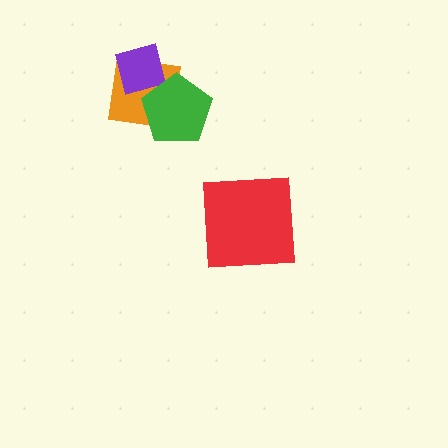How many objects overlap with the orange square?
2 objects overlap with the orange square.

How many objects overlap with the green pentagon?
2 objects overlap with the green pentagon.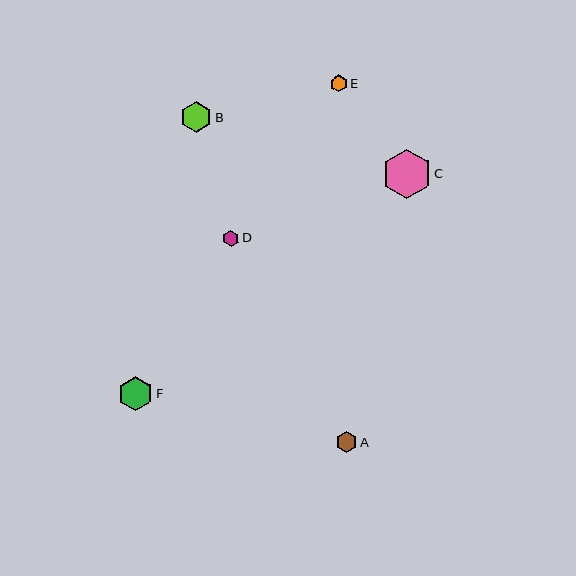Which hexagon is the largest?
Hexagon C is the largest with a size of approximately 49 pixels.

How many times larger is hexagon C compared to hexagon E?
Hexagon C is approximately 2.9 times the size of hexagon E.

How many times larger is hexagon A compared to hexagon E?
Hexagon A is approximately 1.2 times the size of hexagon E.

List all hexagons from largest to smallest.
From largest to smallest: C, F, B, A, E, D.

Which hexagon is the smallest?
Hexagon D is the smallest with a size of approximately 16 pixels.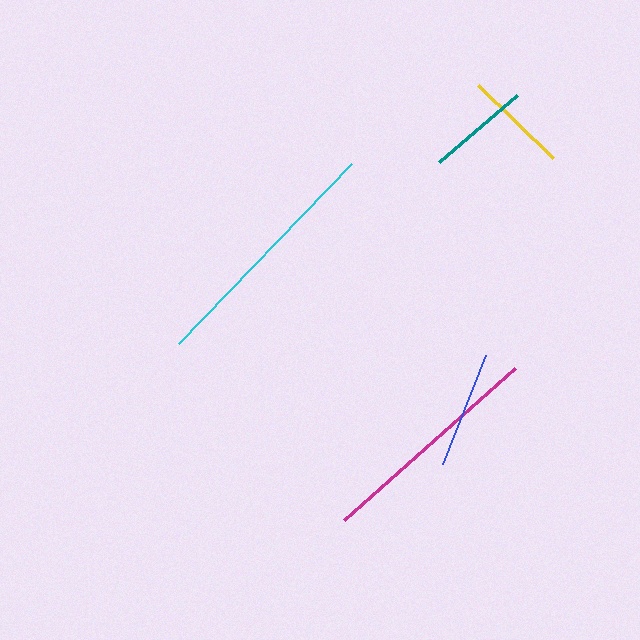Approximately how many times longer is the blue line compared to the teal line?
The blue line is approximately 1.1 times the length of the teal line.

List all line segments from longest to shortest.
From longest to shortest: cyan, magenta, blue, yellow, teal.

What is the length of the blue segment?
The blue segment is approximately 117 pixels long.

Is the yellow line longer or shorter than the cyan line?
The cyan line is longer than the yellow line.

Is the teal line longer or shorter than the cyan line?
The cyan line is longer than the teal line.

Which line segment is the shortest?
The teal line is the shortest at approximately 103 pixels.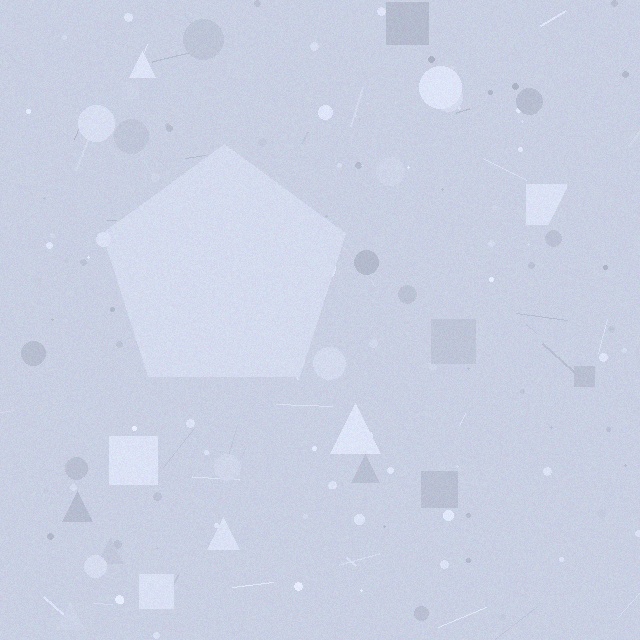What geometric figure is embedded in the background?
A pentagon is embedded in the background.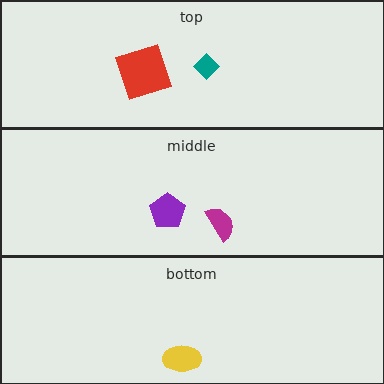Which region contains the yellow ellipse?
The bottom region.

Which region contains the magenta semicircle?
The middle region.